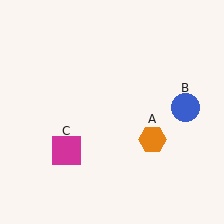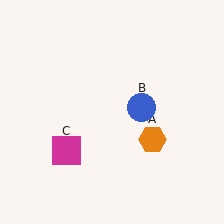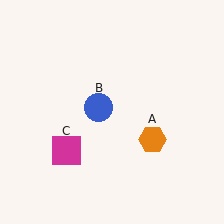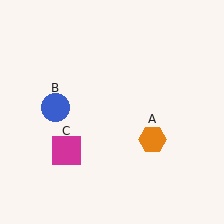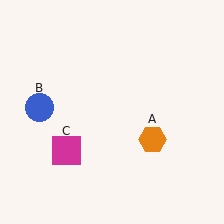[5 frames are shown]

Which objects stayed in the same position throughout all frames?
Orange hexagon (object A) and magenta square (object C) remained stationary.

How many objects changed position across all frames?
1 object changed position: blue circle (object B).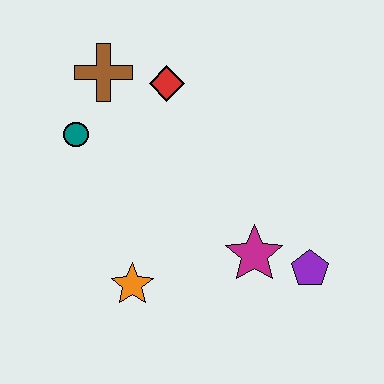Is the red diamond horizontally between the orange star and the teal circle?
No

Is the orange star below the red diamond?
Yes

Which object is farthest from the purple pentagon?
The brown cross is farthest from the purple pentagon.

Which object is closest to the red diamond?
The brown cross is closest to the red diamond.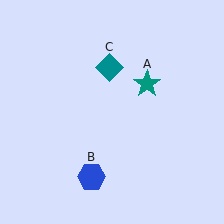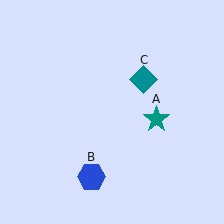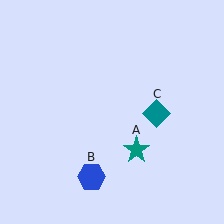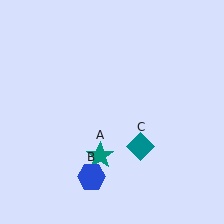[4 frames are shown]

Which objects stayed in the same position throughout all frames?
Blue hexagon (object B) remained stationary.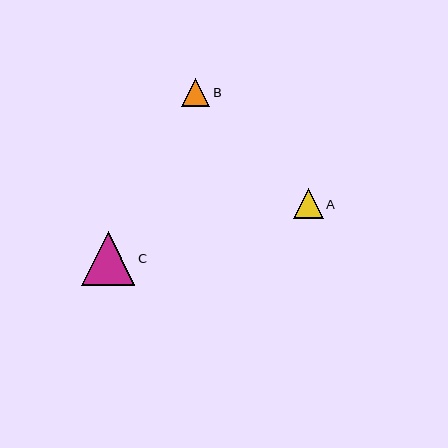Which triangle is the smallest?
Triangle B is the smallest with a size of approximately 28 pixels.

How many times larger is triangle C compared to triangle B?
Triangle C is approximately 1.9 times the size of triangle B.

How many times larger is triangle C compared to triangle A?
Triangle C is approximately 1.8 times the size of triangle A.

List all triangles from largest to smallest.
From largest to smallest: C, A, B.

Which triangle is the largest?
Triangle C is the largest with a size of approximately 53 pixels.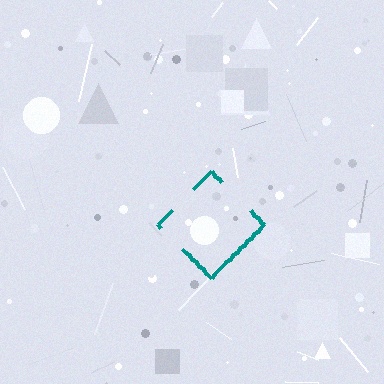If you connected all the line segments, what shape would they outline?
They would outline a diamond.